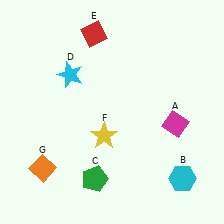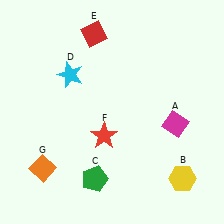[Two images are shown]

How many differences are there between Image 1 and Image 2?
There are 2 differences between the two images.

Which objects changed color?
B changed from cyan to yellow. F changed from yellow to red.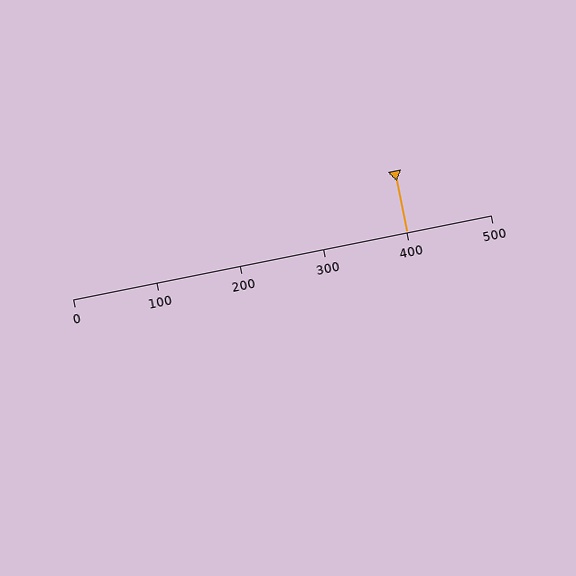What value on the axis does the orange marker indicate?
The marker indicates approximately 400.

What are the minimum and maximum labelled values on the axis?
The axis runs from 0 to 500.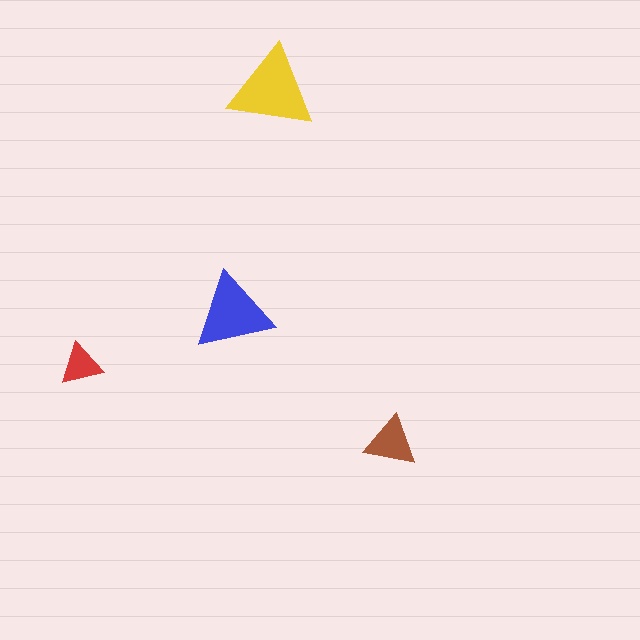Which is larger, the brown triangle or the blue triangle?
The blue one.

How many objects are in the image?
There are 4 objects in the image.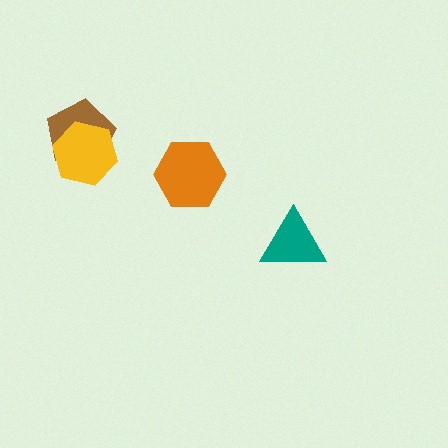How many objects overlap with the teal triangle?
0 objects overlap with the teal triangle.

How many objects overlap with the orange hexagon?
0 objects overlap with the orange hexagon.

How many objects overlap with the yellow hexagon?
1 object overlaps with the yellow hexagon.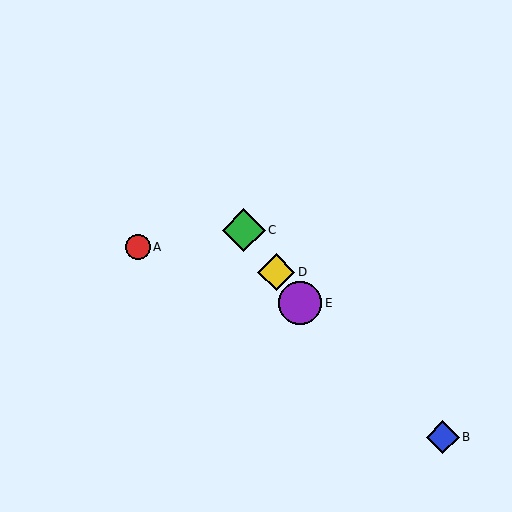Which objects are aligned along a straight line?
Objects C, D, E are aligned along a straight line.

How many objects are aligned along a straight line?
3 objects (C, D, E) are aligned along a straight line.